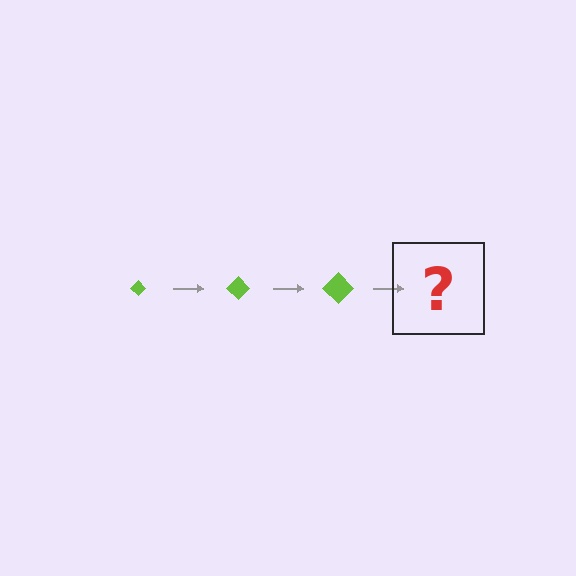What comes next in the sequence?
The next element should be a lime diamond, larger than the previous one.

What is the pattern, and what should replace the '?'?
The pattern is that the diamond gets progressively larger each step. The '?' should be a lime diamond, larger than the previous one.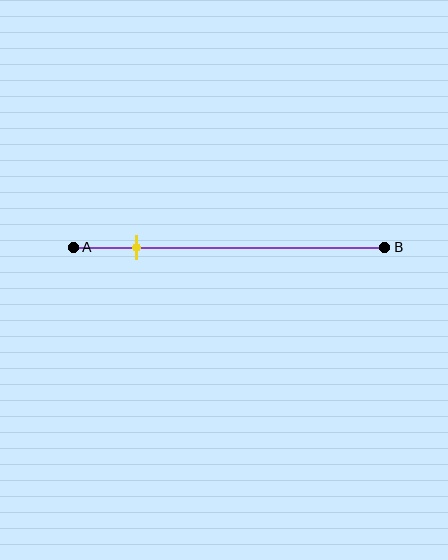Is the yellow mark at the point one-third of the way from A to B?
No, the mark is at about 20% from A, not at the 33% one-third point.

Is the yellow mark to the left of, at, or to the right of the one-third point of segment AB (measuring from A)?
The yellow mark is to the left of the one-third point of segment AB.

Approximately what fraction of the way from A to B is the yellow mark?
The yellow mark is approximately 20% of the way from A to B.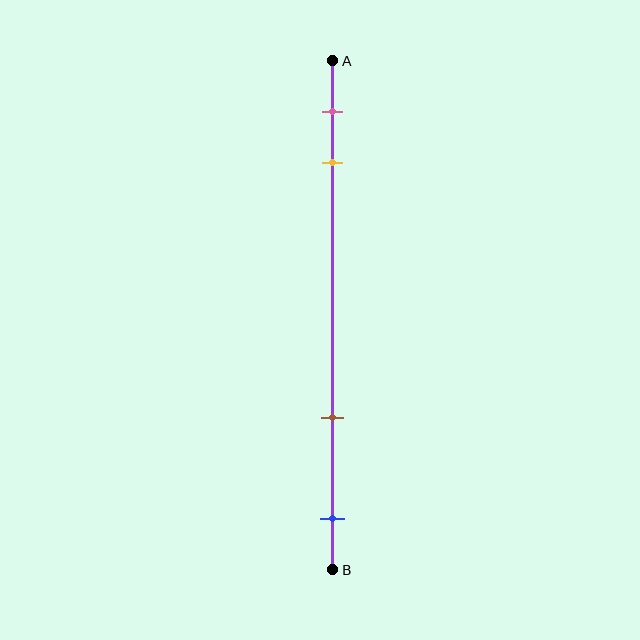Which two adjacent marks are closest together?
The pink and yellow marks are the closest adjacent pair.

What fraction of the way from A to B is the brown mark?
The brown mark is approximately 70% (0.7) of the way from A to B.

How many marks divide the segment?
There are 4 marks dividing the segment.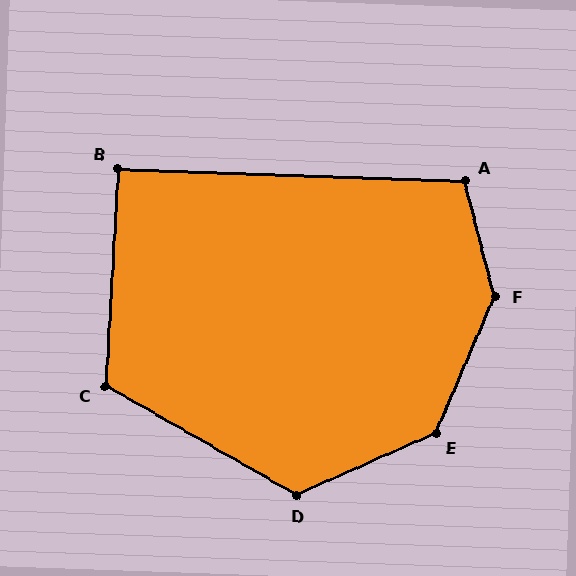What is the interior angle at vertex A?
Approximately 106 degrees (obtuse).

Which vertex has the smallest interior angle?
B, at approximately 92 degrees.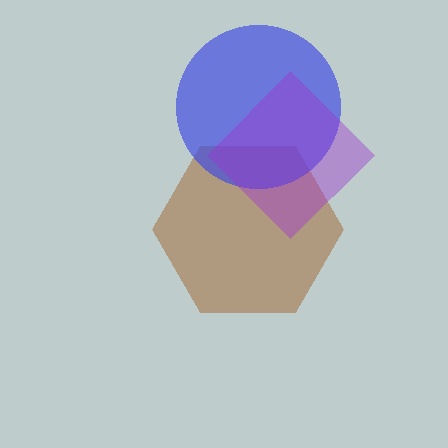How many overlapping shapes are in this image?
There are 3 overlapping shapes in the image.